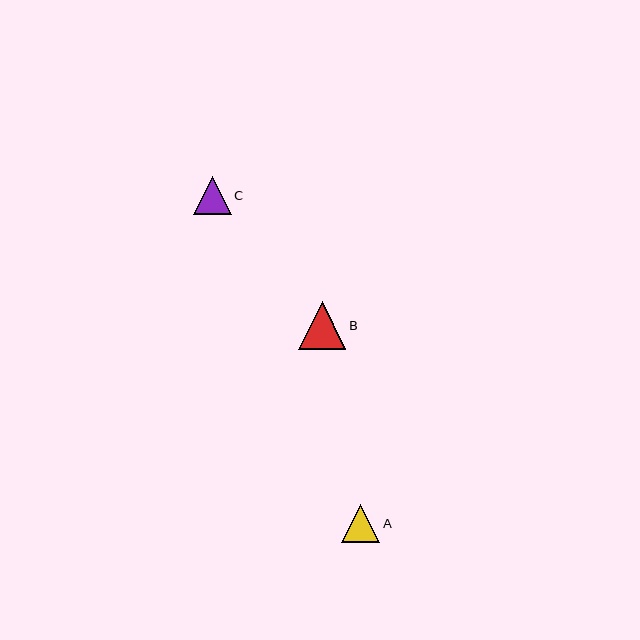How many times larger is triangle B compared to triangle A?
Triangle B is approximately 1.2 times the size of triangle A.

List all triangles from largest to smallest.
From largest to smallest: B, A, C.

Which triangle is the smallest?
Triangle C is the smallest with a size of approximately 38 pixels.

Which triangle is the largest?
Triangle B is the largest with a size of approximately 47 pixels.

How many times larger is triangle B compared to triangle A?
Triangle B is approximately 1.2 times the size of triangle A.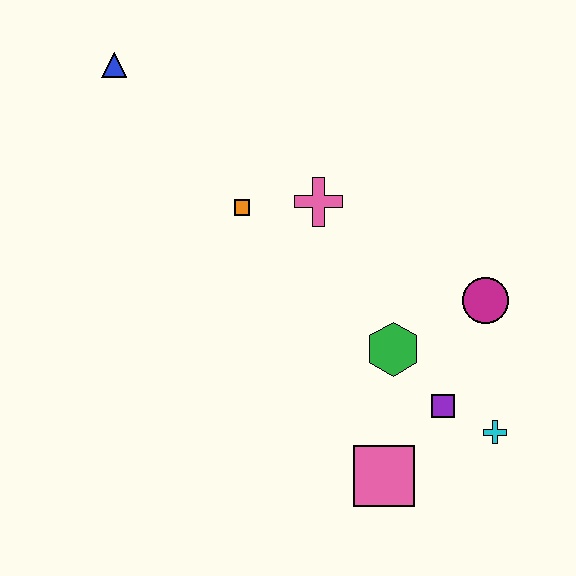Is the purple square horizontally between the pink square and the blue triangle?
No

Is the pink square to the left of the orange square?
No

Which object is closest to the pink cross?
The orange square is closest to the pink cross.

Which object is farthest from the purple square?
The blue triangle is farthest from the purple square.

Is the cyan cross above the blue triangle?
No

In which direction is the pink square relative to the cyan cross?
The pink square is to the left of the cyan cross.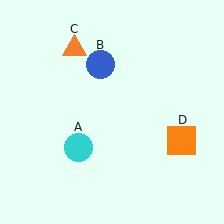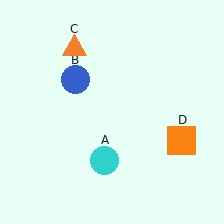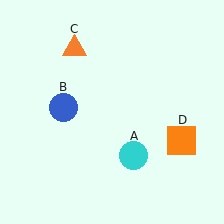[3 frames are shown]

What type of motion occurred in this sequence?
The cyan circle (object A), blue circle (object B) rotated counterclockwise around the center of the scene.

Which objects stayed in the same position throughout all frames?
Orange triangle (object C) and orange square (object D) remained stationary.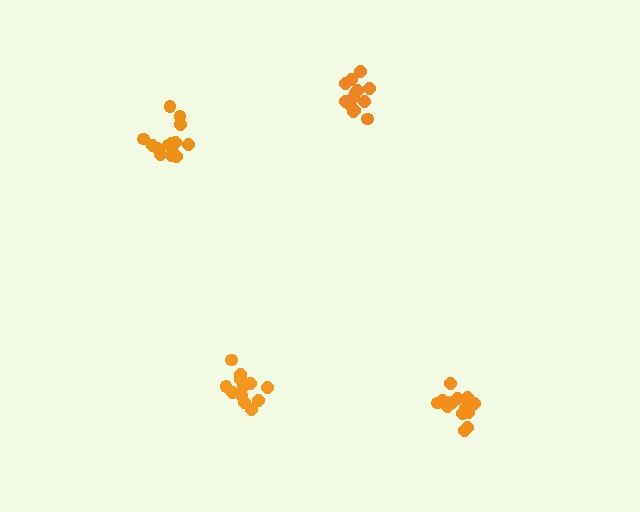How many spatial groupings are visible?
There are 4 spatial groupings.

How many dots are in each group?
Group 1: 14 dots, Group 2: 12 dots, Group 3: 14 dots, Group 4: 15 dots (55 total).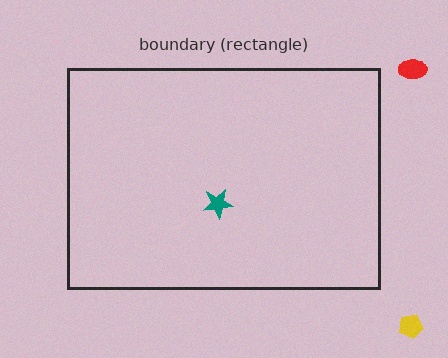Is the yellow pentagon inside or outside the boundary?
Outside.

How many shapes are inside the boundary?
1 inside, 2 outside.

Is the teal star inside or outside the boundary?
Inside.